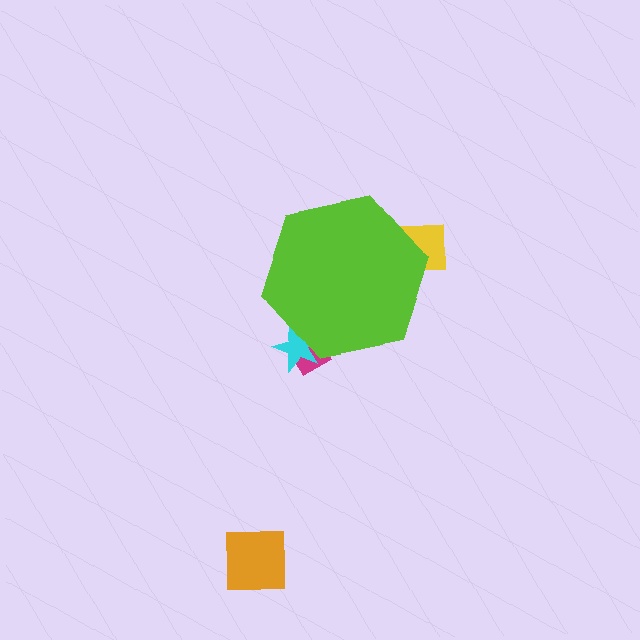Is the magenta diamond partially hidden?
Yes, the magenta diamond is partially hidden behind the lime hexagon.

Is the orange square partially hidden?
No, the orange square is fully visible.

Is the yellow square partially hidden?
Yes, the yellow square is partially hidden behind the lime hexagon.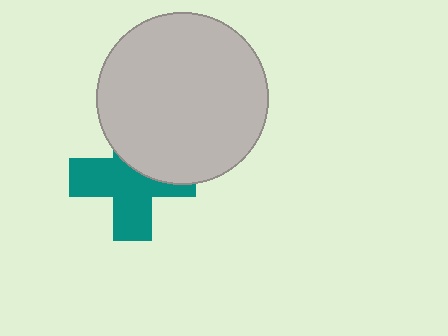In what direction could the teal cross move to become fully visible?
The teal cross could move down. That would shift it out from behind the light gray circle entirely.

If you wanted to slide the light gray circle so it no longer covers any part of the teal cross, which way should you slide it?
Slide it up — that is the most direct way to separate the two shapes.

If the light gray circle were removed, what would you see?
You would see the complete teal cross.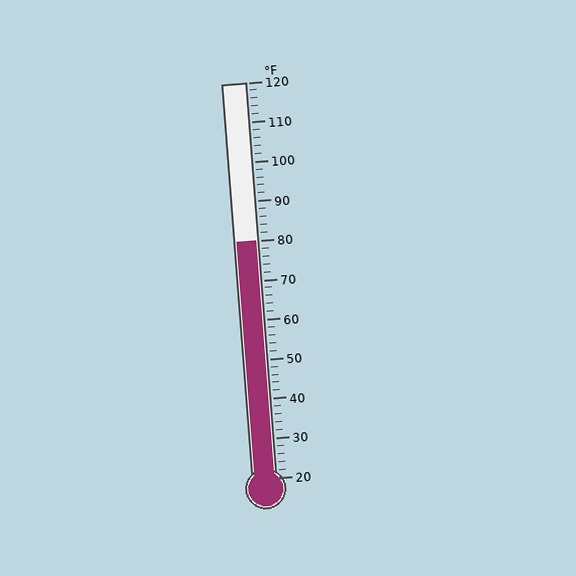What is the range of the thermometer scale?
The thermometer scale ranges from 20°F to 120°F.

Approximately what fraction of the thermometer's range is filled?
The thermometer is filled to approximately 60% of its range.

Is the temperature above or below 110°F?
The temperature is below 110°F.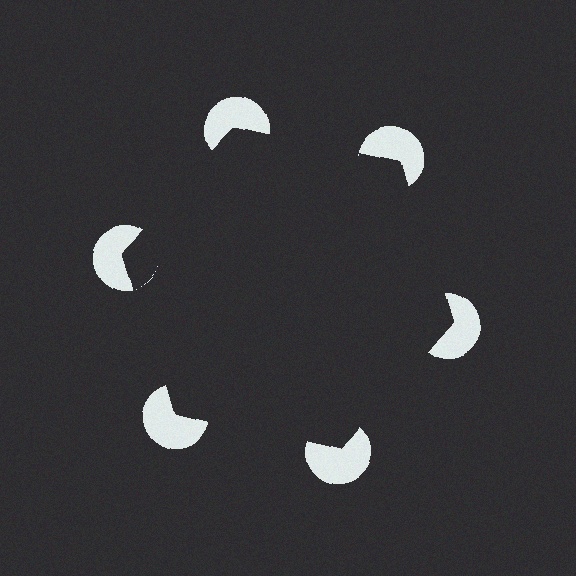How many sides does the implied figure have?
6 sides.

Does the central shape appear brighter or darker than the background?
It typically appears slightly darker than the background, even though no actual brightness change is drawn.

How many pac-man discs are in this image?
There are 6 — one at each vertex of the illusory hexagon.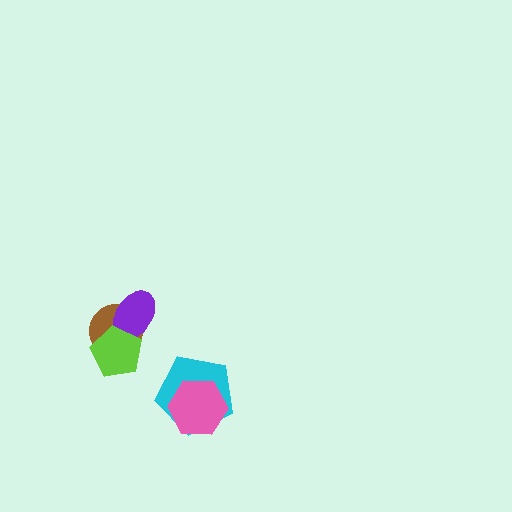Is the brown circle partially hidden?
Yes, it is partially covered by another shape.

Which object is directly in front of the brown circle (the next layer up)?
The purple ellipse is directly in front of the brown circle.